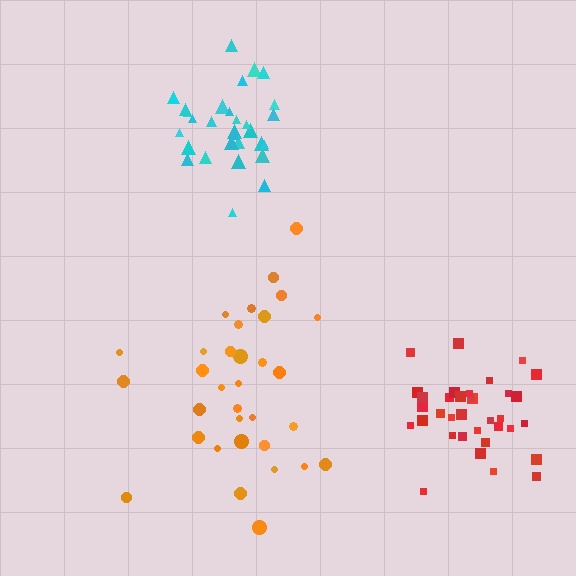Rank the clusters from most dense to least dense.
cyan, red, orange.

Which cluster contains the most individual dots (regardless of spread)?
Red (35).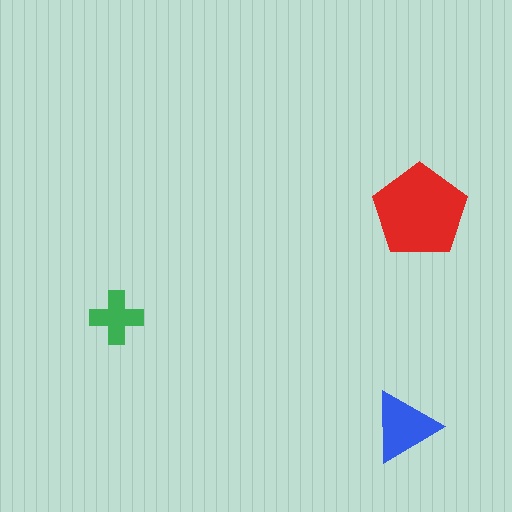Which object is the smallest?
The green cross.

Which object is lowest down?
The blue triangle is bottommost.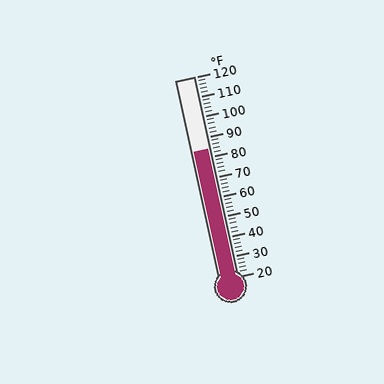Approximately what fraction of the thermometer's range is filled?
The thermometer is filled to approximately 65% of its range.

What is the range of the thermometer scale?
The thermometer scale ranges from 20°F to 120°F.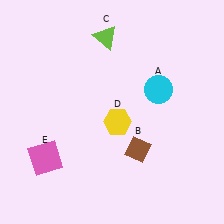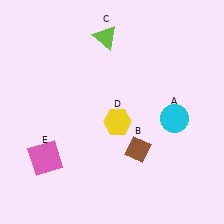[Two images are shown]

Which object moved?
The cyan circle (A) moved down.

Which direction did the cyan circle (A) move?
The cyan circle (A) moved down.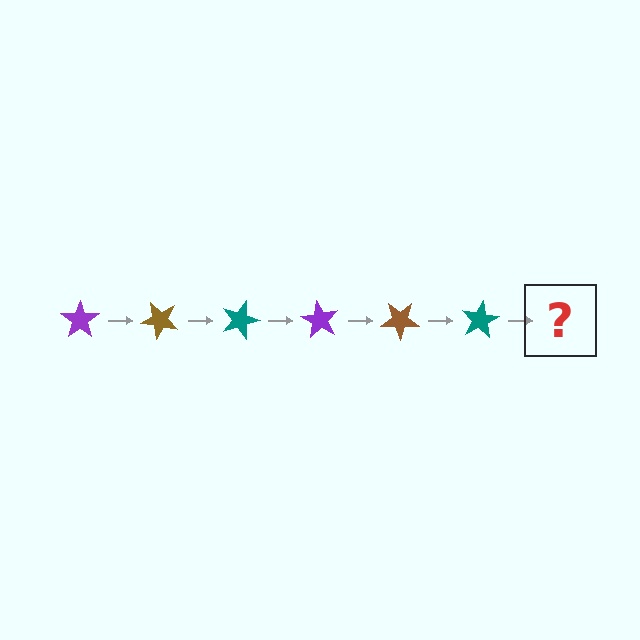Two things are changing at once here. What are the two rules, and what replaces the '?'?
The two rules are that it rotates 45 degrees each step and the color cycles through purple, brown, and teal. The '?' should be a purple star, rotated 270 degrees from the start.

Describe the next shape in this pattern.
It should be a purple star, rotated 270 degrees from the start.